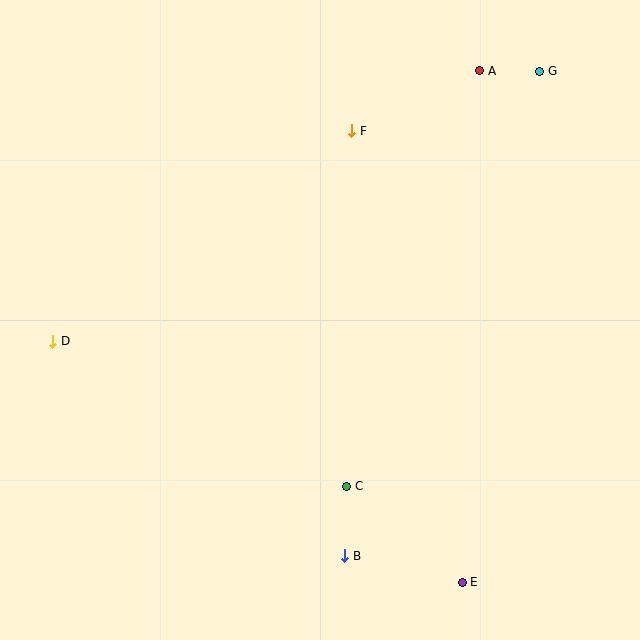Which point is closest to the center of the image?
Point C at (347, 486) is closest to the center.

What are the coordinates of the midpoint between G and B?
The midpoint between G and B is at (442, 313).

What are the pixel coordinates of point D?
Point D is at (52, 341).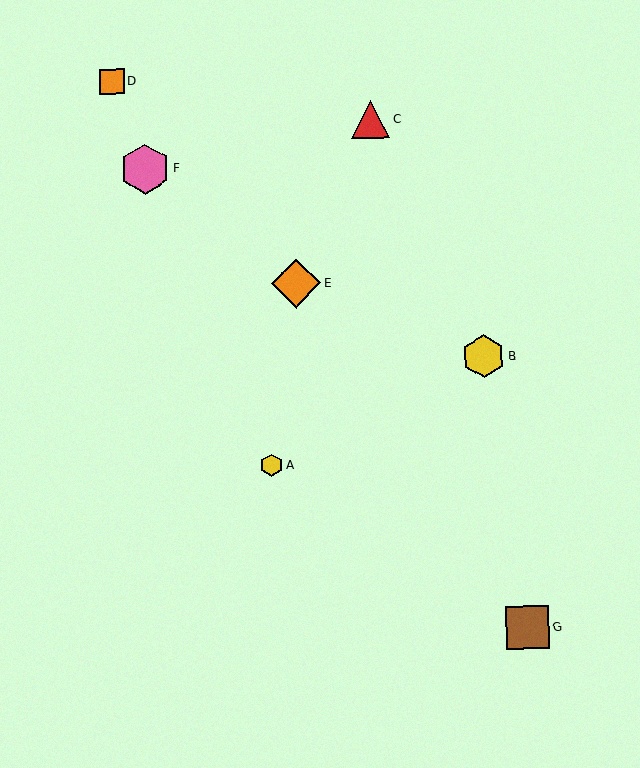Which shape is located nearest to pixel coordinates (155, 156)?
The pink hexagon (labeled F) at (145, 169) is nearest to that location.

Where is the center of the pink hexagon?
The center of the pink hexagon is at (145, 169).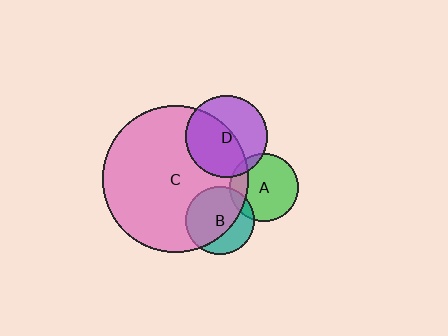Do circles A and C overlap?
Yes.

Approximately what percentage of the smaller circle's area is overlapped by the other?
Approximately 20%.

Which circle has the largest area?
Circle C (pink).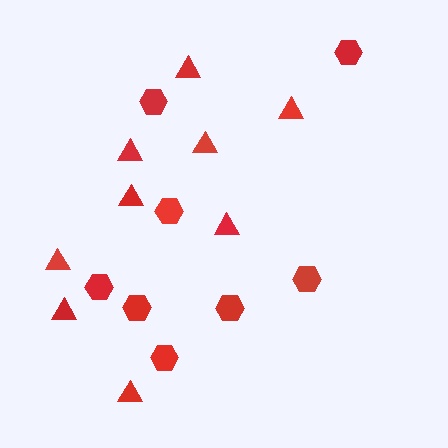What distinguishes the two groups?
There are 2 groups: one group of triangles (9) and one group of hexagons (8).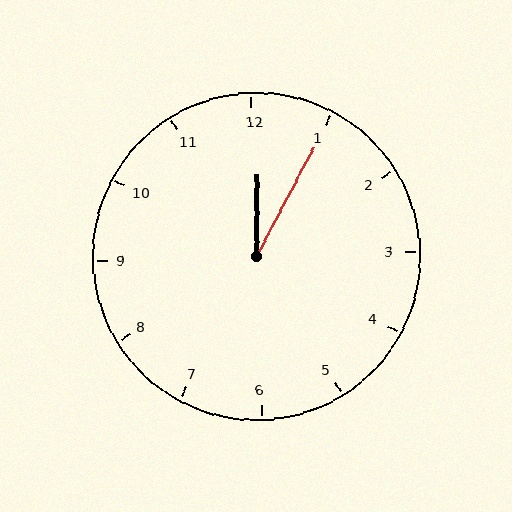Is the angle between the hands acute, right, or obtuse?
It is acute.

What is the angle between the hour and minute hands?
Approximately 28 degrees.